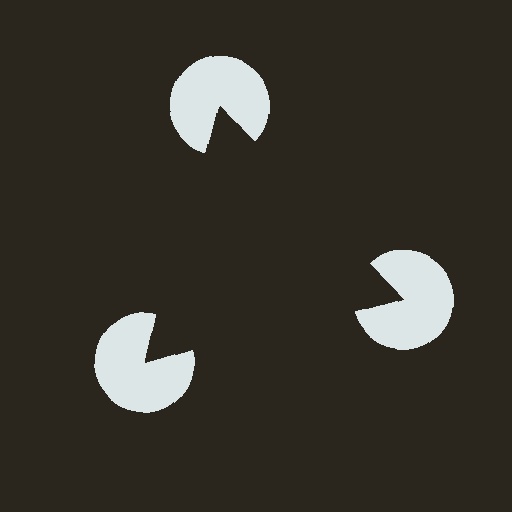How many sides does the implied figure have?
3 sides.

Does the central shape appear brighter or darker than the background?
It typically appears slightly darker than the background, even though no actual brightness change is drawn.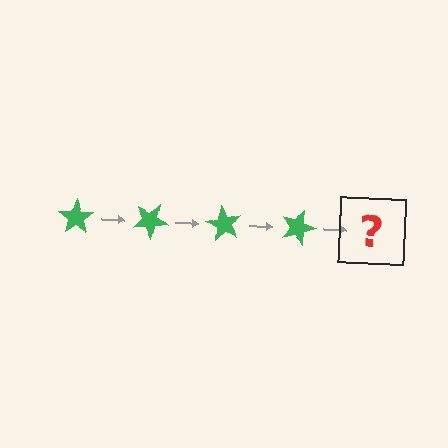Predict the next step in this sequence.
The next step is a green star rotated 120 degrees.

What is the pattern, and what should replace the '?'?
The pattern is that the star rotates 30 degrees each step. The '?' should be a green star rotated 120 degrees.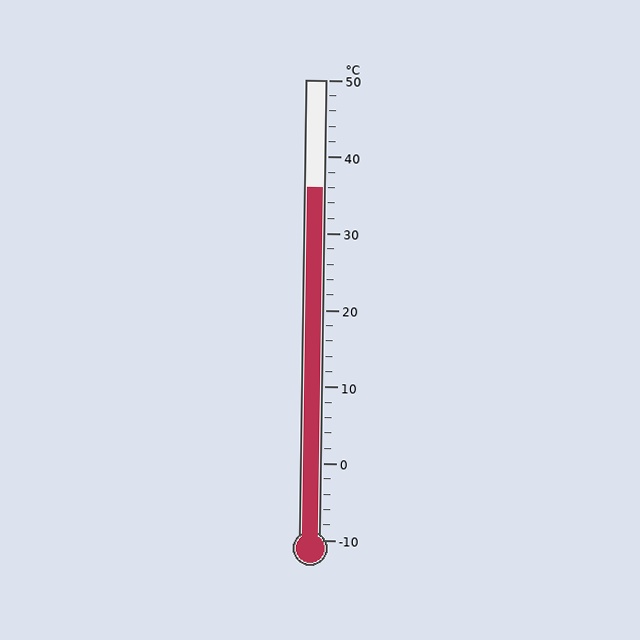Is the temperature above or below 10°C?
The temperature is above 10°C.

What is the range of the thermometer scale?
The thermometer scale ranges from -10°C to 50°C.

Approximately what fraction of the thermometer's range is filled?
The thermometer is filled to approximately 75% of its range.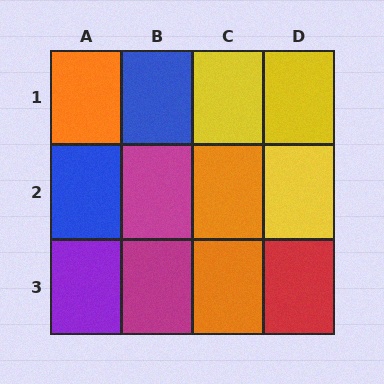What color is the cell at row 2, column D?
Yellow.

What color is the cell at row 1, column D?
Yellow.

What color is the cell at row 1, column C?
Yellow.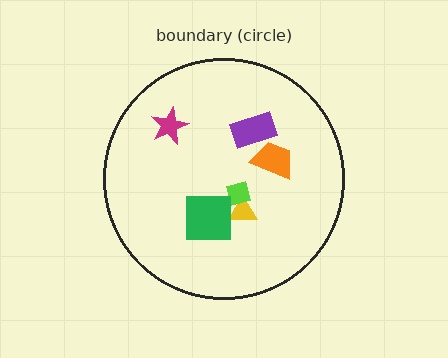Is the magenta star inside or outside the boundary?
Inside.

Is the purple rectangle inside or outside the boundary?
Inside.